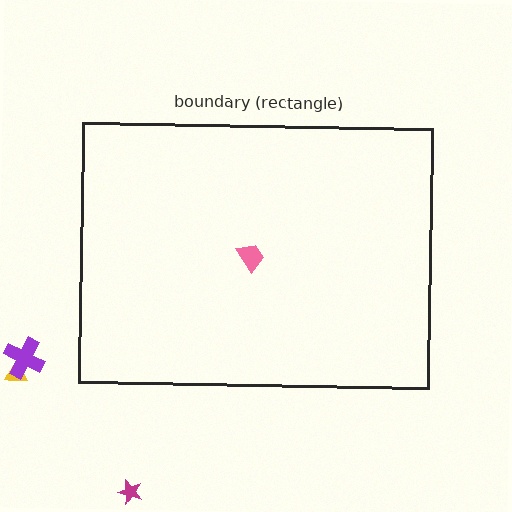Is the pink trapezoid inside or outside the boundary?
Inside.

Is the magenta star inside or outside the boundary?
Outside.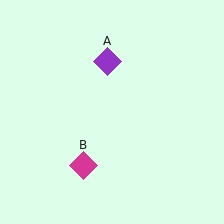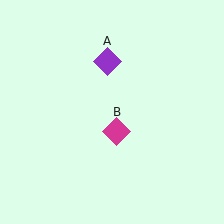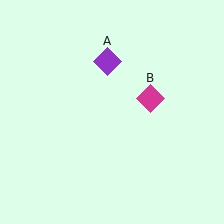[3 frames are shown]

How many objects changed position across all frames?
1 object changed position: magenta diamond (object B).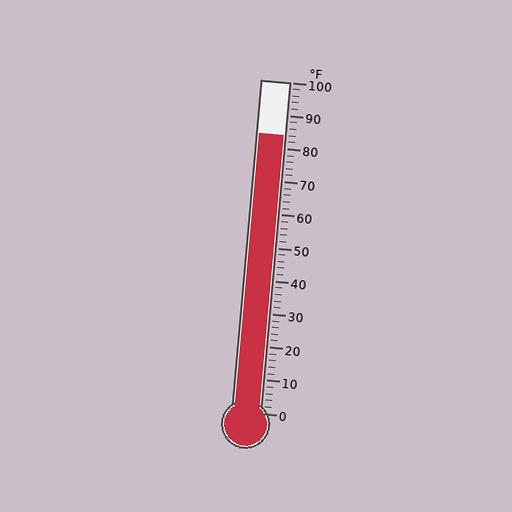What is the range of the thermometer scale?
The thermometer scale ranges from 0°F to 100°F.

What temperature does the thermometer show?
The thermometer shows approximately 84°F.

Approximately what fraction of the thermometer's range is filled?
The thermometer is filled to approximately 85% of its range.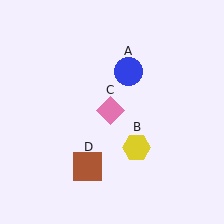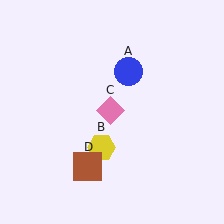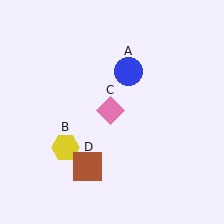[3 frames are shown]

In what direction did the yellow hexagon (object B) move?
The yellow hexagon (object B) moved left.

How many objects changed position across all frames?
1 object changed position: yellow hexagon (object B).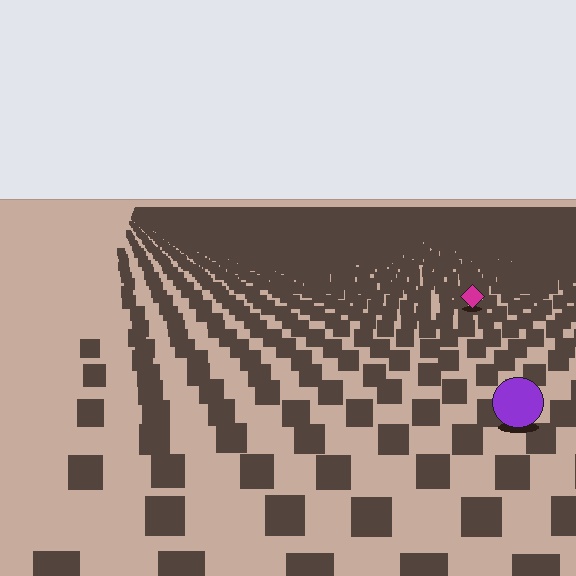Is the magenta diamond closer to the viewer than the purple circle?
No. The purple circle is closer — you can tell from the texture gradient: the ground texture is coarser near it.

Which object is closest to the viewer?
The purple circle is closest. The texture marks near it are larger and more spread out.